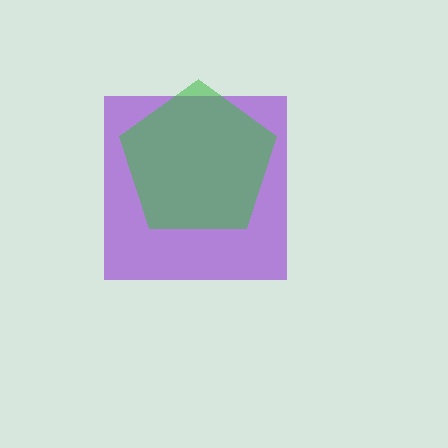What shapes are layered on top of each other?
The layered shapes are: a purple square, a green pentagon.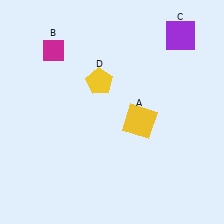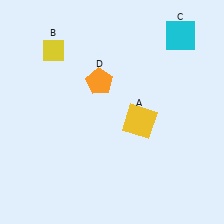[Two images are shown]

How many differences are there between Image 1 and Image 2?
There are 3 differences between the two images.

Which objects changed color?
B changed from magenta to yellow. C changed from purple to cyan. D changed from yellow to orange.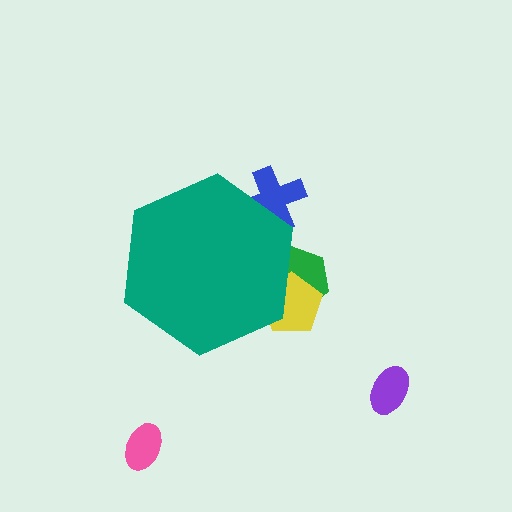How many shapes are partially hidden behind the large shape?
3 shapes are partially hidden.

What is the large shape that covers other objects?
A teal hexagon.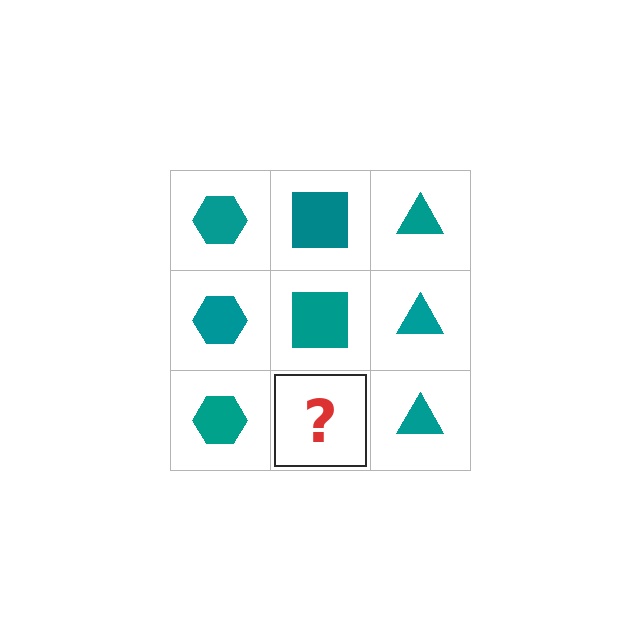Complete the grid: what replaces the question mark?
The question mark should be replaced with a teal square.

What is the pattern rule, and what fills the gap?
The rule is that each column has a consistent shape. The gap should be filled with a teal square.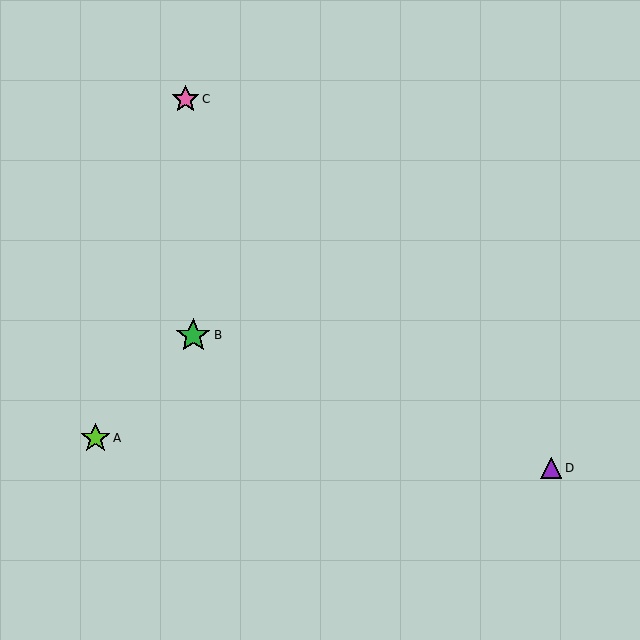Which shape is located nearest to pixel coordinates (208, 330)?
The green star (labeled B) at (193, 335) is nearest to that location.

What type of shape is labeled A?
Shape A is a lime star.